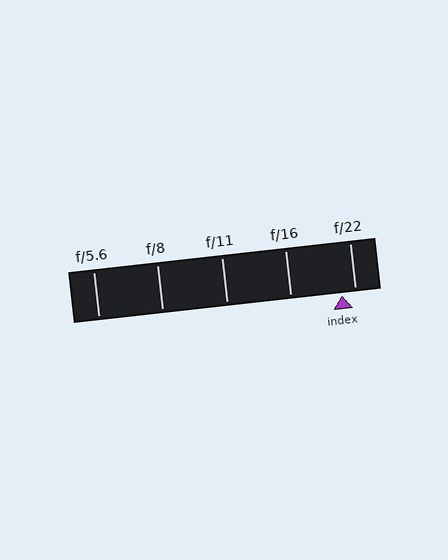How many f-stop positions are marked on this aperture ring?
There are 5 f-stop positions marked.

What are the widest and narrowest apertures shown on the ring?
The widest aperture shown is f/5.6 and the narrowest is f/22.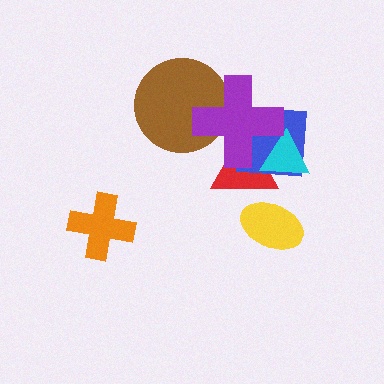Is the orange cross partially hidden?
No, no other shape covers it.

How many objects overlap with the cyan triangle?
3 objects overlap with the cyan triangle.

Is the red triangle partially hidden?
Yes, it is partially covered by another shape.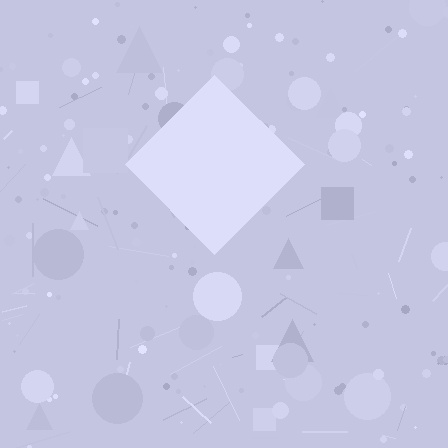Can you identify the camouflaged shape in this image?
The camouflaged shape is a diamond.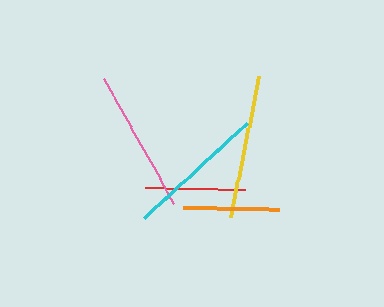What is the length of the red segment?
The red segment is approximately 100 pixels long.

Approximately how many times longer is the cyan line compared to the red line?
The cyan line is approximately 1.4 times the length of the red line.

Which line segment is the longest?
The yellow line is the longest at approximately 143 pixels.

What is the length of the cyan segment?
The cyan segment is approximately 140 pixels long.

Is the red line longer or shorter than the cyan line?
The cyan line is longer than the red line.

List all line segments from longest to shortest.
From longest to shortest: yellow, pink, cyan, red, orange.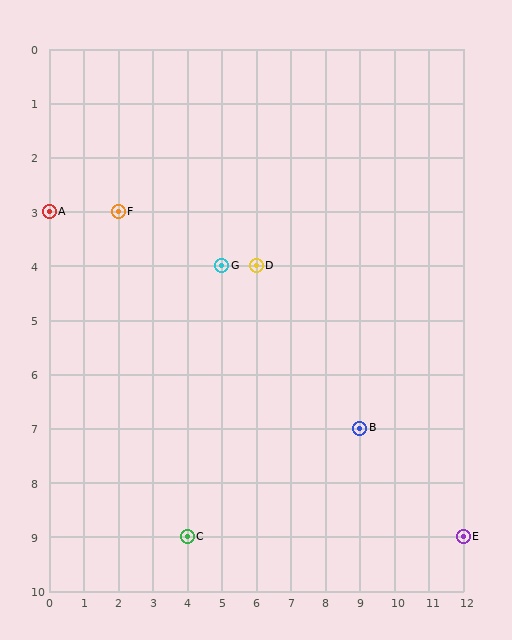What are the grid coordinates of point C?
Point C is at grid coordinates (4, 9).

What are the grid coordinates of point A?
Point A is at grid coordinates (0, 3).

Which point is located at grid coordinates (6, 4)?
Point D is at (6, 4).